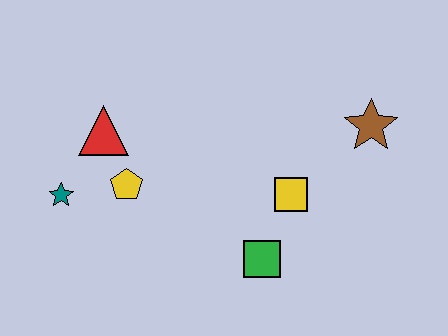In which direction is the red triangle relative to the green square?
The red triangle is to the left of the green square.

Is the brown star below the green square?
No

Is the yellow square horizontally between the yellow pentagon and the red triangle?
No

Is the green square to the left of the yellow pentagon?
No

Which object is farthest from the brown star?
The teal star is farthest from the brown star.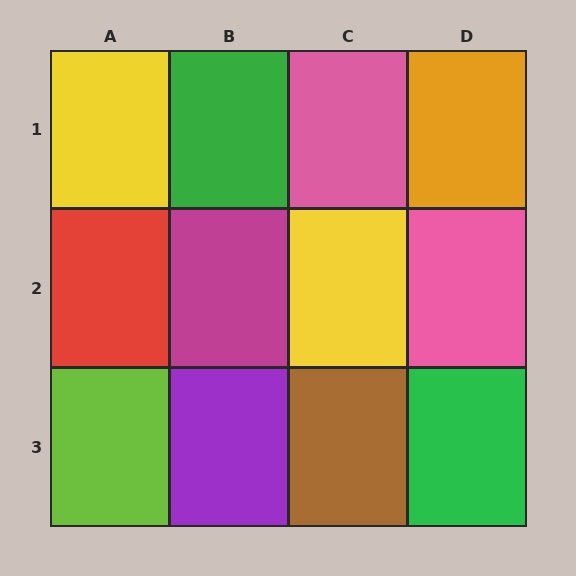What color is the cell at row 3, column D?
Green.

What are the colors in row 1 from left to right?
Yellow, green, pink, orange.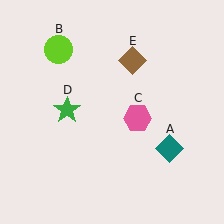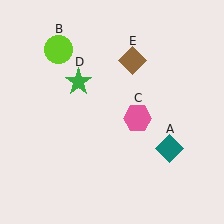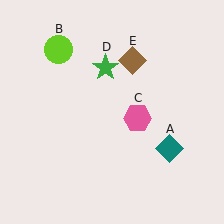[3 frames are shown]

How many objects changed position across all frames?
1 object changed position: green star (object D).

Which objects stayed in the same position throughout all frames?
Teal diamond (object A) and lime circle (object B) and pink hexagon (object C) and brown diamond (object E) remained stationary.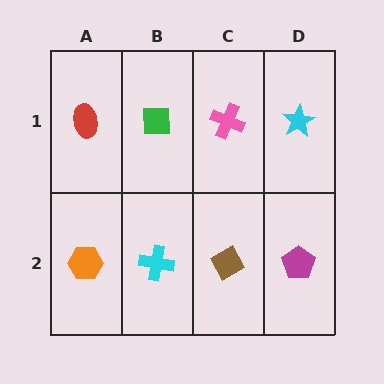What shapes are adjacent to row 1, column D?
A magenta pentagon (row 2, column D), a pink cross (row 1, column C).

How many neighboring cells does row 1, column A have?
2.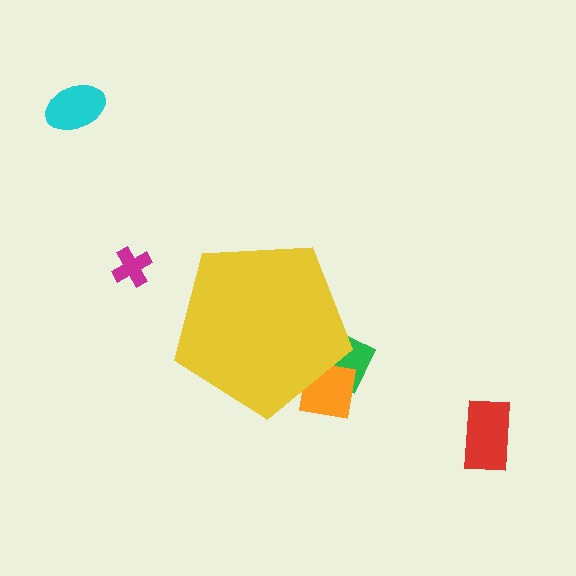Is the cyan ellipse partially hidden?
No, the cyan ellipse is fully visible.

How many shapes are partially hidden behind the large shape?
2 shapes are partially hidden.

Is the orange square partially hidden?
Yes, the orange square is partially hidden behind the yellow pentagon.